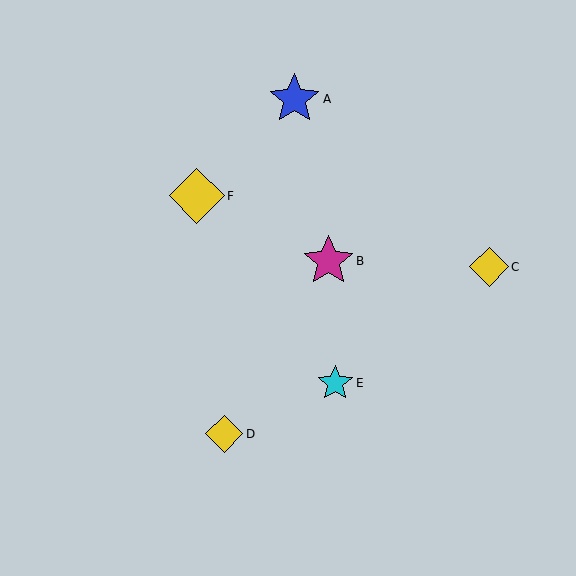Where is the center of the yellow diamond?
The center of the yellow diamond is at (489, 267).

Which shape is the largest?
The yellow diamond (labeled F) is the largest.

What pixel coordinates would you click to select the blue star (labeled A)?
Click at (294, 99) to select the blue star A.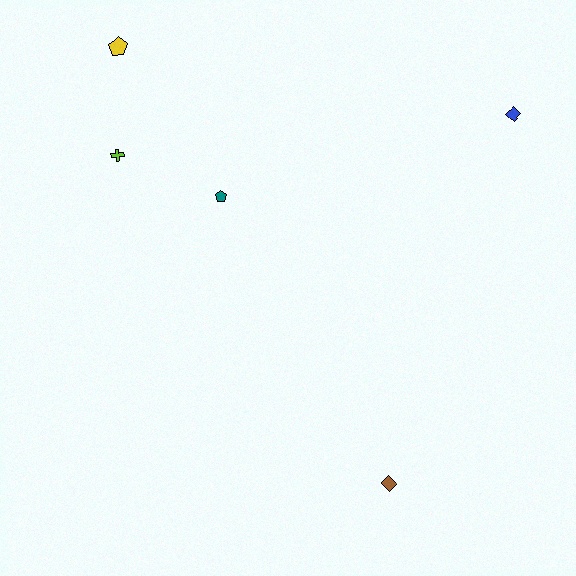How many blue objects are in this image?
There is 1 blue object.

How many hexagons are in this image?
There are no hexagons.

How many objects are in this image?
There are 5 objects.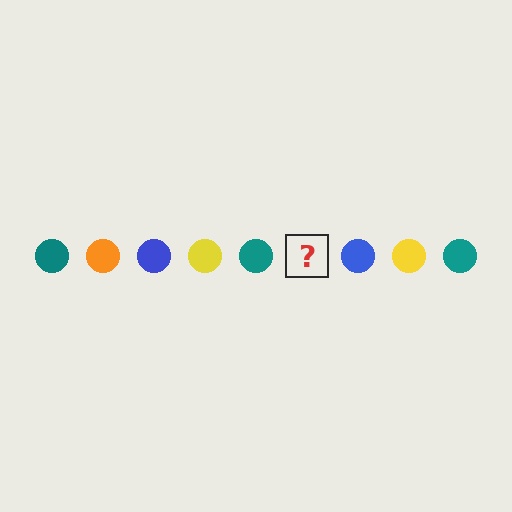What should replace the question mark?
The question mark should be replaced with an orange circle.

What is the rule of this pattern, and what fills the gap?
The rule is that the pattern cycles through teal, orange, blue, yellow circles. The gap should be filled with an orange circle.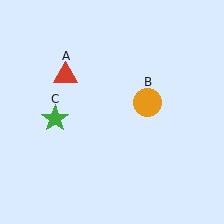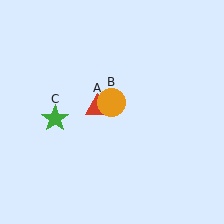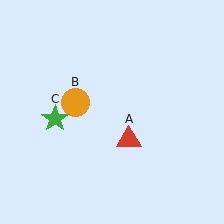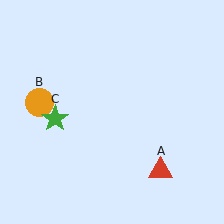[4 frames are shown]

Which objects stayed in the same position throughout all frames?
Green star (object C) remained stationary.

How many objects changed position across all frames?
2 objects changed position: red triangle (object A), orange circle (object B).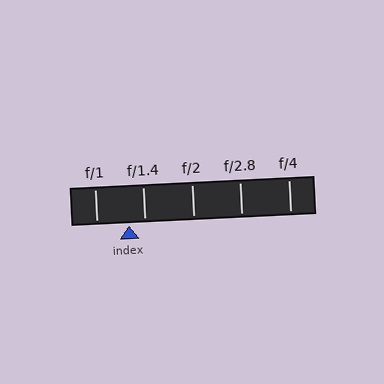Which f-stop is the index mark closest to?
The index mark is closest to f/1.4.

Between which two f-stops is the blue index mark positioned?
The index mark is between f/1 and f/1.4.